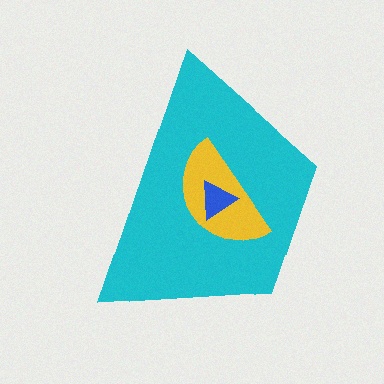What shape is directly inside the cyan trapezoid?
The yellow semicircle.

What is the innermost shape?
The blue triangle.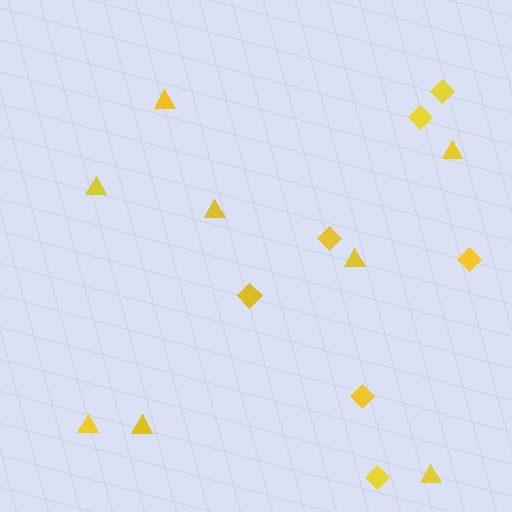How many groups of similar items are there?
There are 2 groups: one group of triangles (8) and one group of diamonds (7).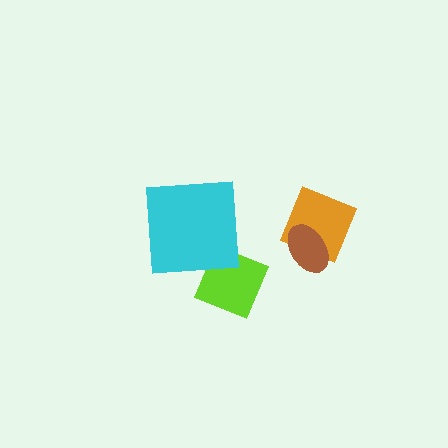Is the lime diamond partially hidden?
Yes, it is partially covered by another shape.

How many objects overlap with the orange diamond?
1 object overlaps with the orange diamond.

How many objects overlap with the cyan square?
1 object overlaps with the cyan square.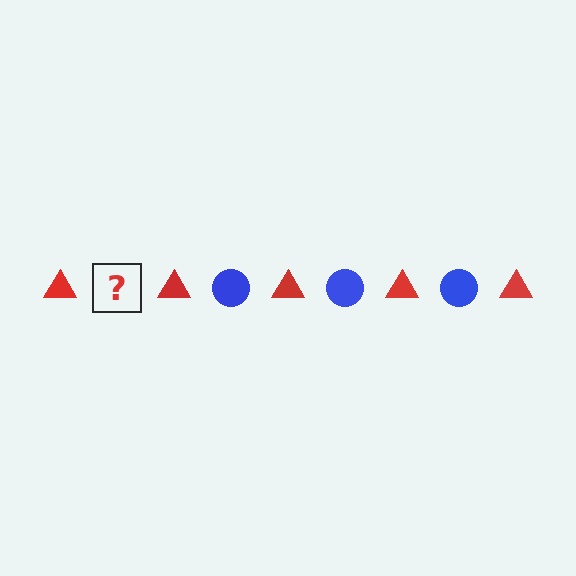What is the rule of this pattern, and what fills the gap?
The rule is that the pattern alternates between red triangle and blue circle. The gap should be filled with a blue circle.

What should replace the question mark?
The question mark should be replaced with a blue circle.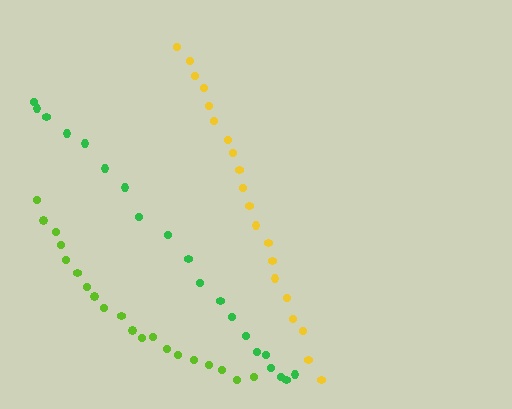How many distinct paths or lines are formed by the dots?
There are 3 distinct paths.